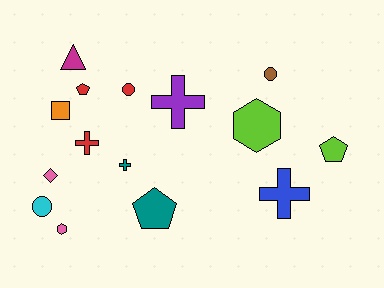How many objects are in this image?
There are 15 objects.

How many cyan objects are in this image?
There is 1 cyan object.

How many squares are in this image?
There is 1 square.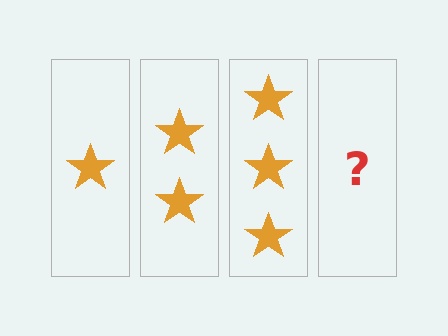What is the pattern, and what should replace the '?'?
The pattern is that each step adds one more star. The '?' should be 4 stars.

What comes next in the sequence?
The next element should be 4 stars.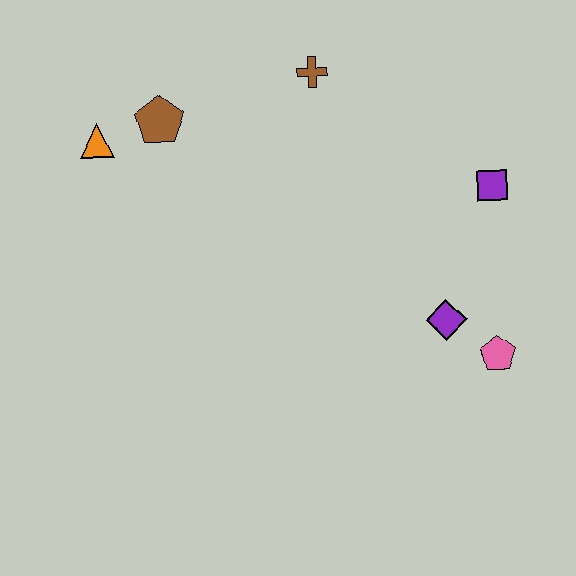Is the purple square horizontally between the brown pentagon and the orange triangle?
No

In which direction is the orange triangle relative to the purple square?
The orange triangle is to the left of the purple square.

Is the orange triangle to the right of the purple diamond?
No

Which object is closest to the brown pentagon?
The orange triangle is closest to the brown pentagon.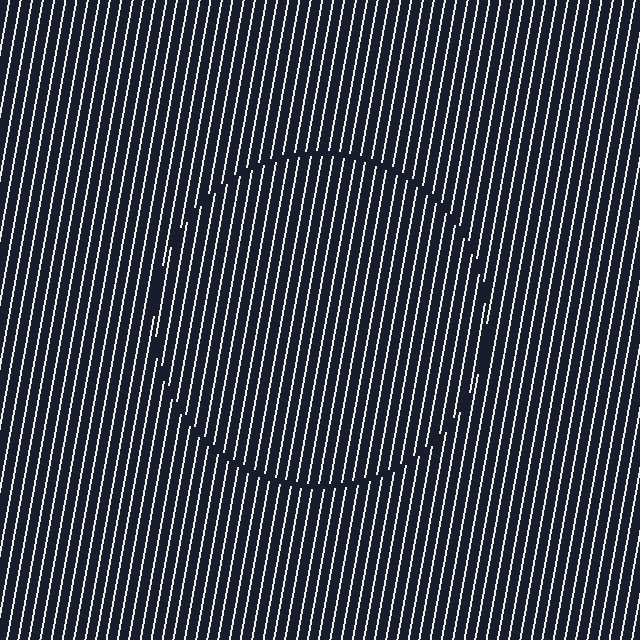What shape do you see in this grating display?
An illusory circle. The interior of the shape contains the same grating, shifted by half a period — the contour is defined by the phase discontinuity where line-ends from the inner and outer gratings abut.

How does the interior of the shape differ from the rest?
The interior of the shape contains the same grating, shifted by half a period — the contour is defined by the phase discontinuity where line-ends from the inner and outer gratings abut.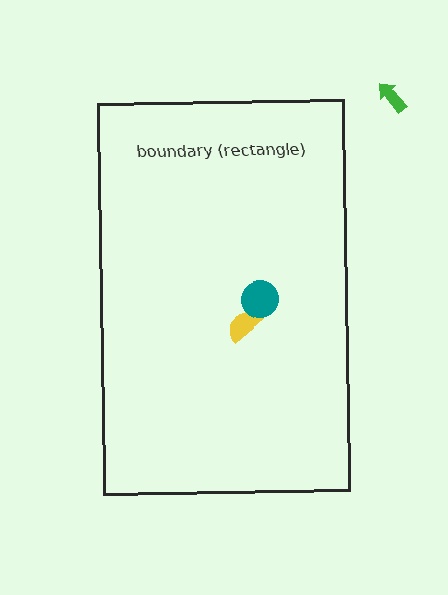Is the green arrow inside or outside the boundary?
Outside.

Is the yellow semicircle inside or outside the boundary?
Inside.